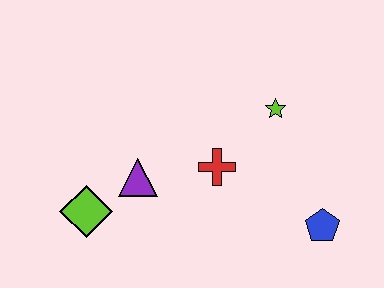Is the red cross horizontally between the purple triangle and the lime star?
Yes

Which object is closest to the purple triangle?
The lime diamond is closest to the purple triangle.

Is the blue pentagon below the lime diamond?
Yes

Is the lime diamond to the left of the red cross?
Yes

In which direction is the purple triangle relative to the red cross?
The purple triangle is to the left of the red cross.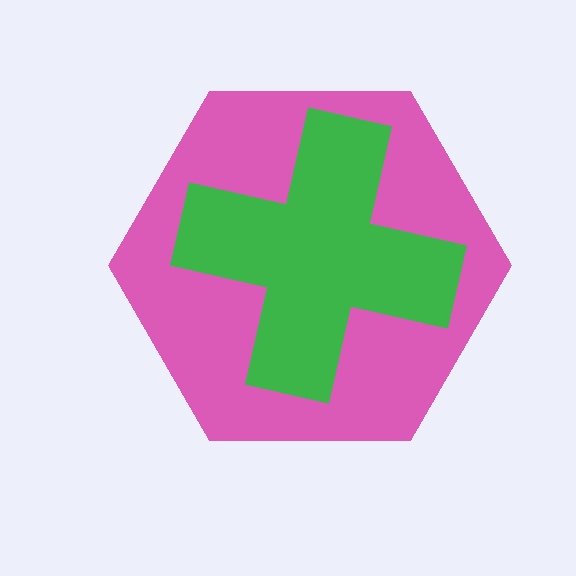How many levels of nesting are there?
2.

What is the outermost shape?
The pink hexagon.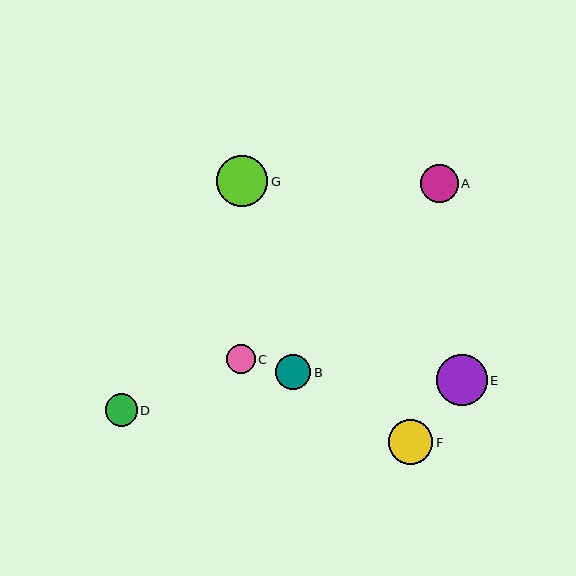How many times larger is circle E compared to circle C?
Circle E is approximately 1.7 times the size of circle C.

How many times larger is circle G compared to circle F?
Circle G is approximately 1.1 times the size of circle F.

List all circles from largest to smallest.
From largest to smallest: E, G, F, A, B, D, C.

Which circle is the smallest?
Circle C is the smallest with a size of approximately 29 pixels.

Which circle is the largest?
Circle E is the largest with a size of approximately 51 pixels.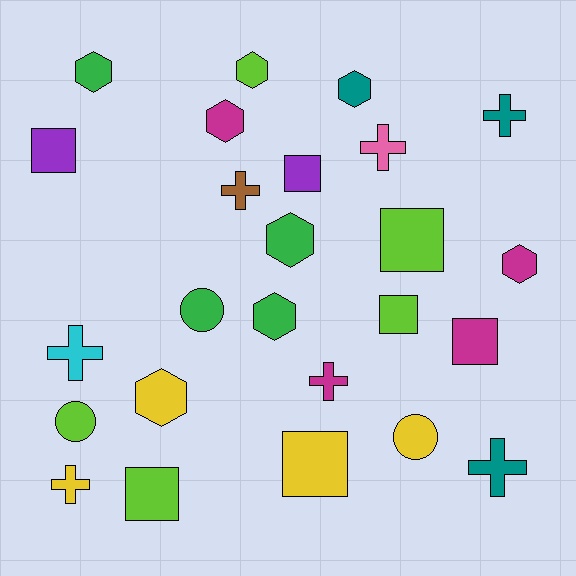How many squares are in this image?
There are 7 squares.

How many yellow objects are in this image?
There are 4 yellow objects.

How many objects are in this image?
There are 25 objects.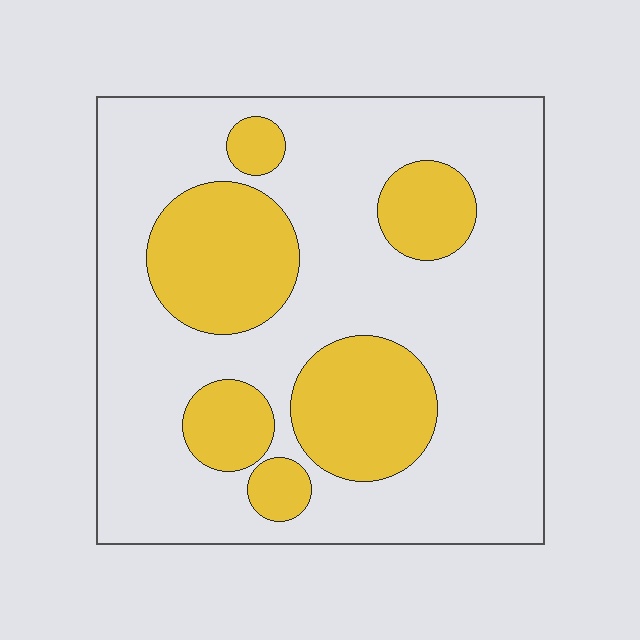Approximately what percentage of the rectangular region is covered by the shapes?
Approximately 30%.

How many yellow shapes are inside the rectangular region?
6.